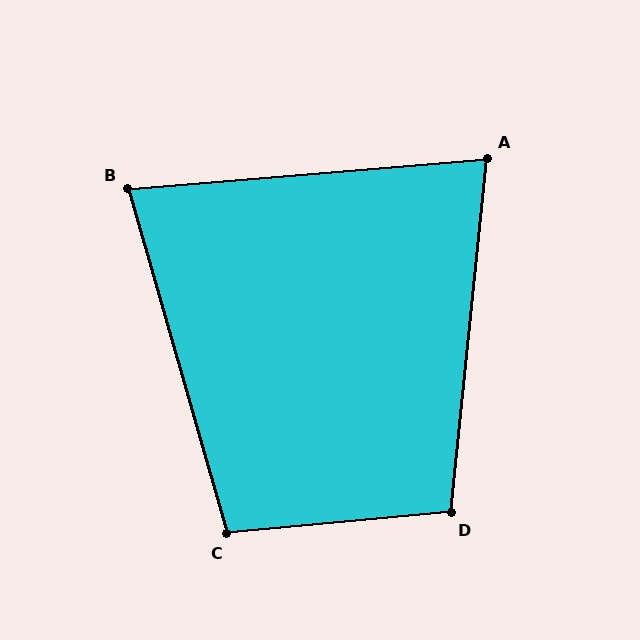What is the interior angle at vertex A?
Approximately 79 degrees (acute).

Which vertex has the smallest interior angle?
B, at approximately 79 degrees.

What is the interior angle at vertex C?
Approximately 101 degrees (obtuse).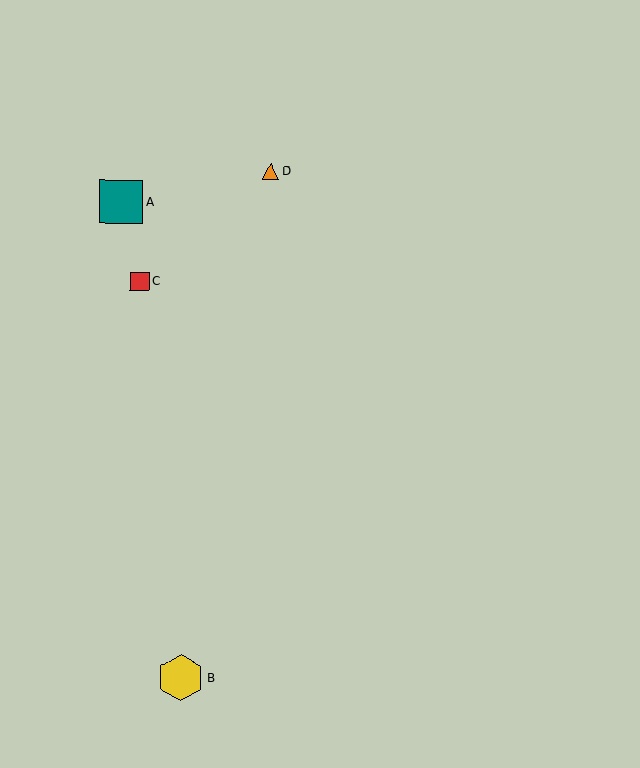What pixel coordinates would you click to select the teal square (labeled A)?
Click at (121, 202) to select the teal square A.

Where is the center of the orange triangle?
The center of the orange triangle is at (271, 171).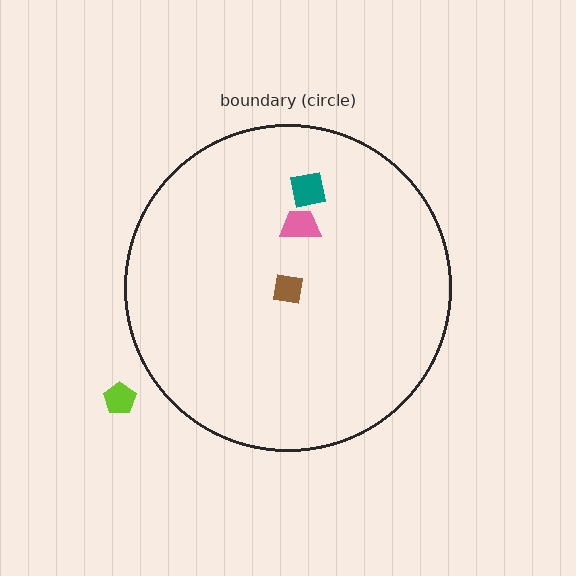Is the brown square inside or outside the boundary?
Inside.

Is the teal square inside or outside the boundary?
Inside.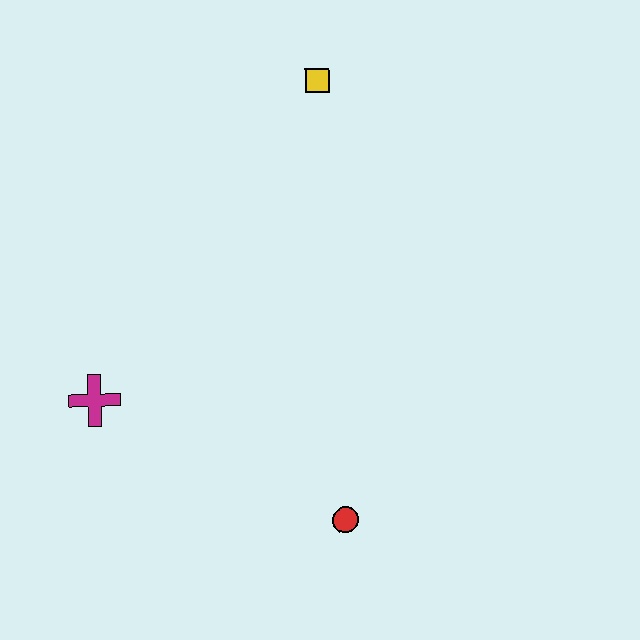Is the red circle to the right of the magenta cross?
Yes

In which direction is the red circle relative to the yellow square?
The red circle is below the yellow square.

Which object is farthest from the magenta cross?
The yellow square is farthest from the magenta cross.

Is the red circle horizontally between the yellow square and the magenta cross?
No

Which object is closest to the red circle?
The magenta cross is closest to the red circle.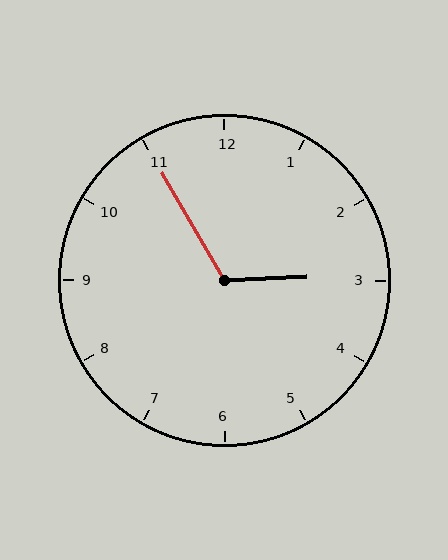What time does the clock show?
2:55.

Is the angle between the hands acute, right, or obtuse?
It is obtuse.